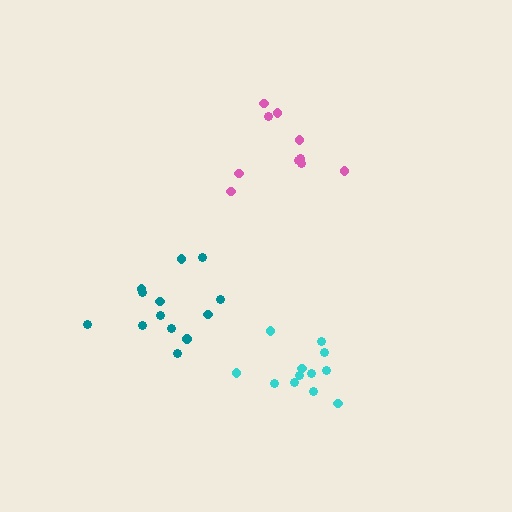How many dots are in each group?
Group 1: 13 dots, Group 2: 12 dots, Group 3: 10 dots (35 total).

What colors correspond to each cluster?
The clusters are colored: teal, cyan, pink.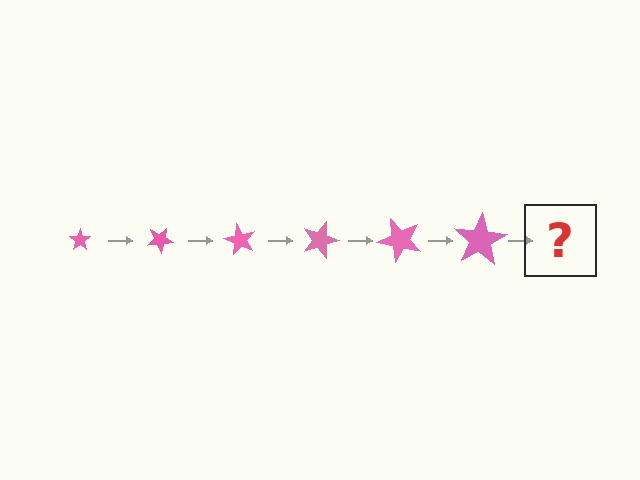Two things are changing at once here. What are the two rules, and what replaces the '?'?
The two rules are that the star grows larger each step and it rotates 30 degrees each step. The '?' should be a star, larger than the previous one and rotated 180 degrees from the start.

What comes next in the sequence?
The next element should be a star, larger than the previous one and rotated 180 degrees from the start.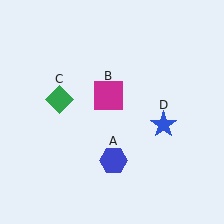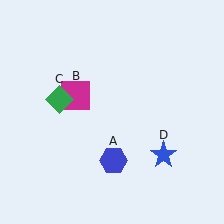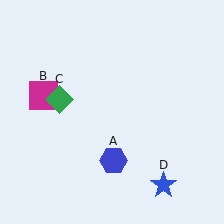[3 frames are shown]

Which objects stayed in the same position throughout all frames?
Blue hexagon (object A) and green diamond (object C) remained stationary.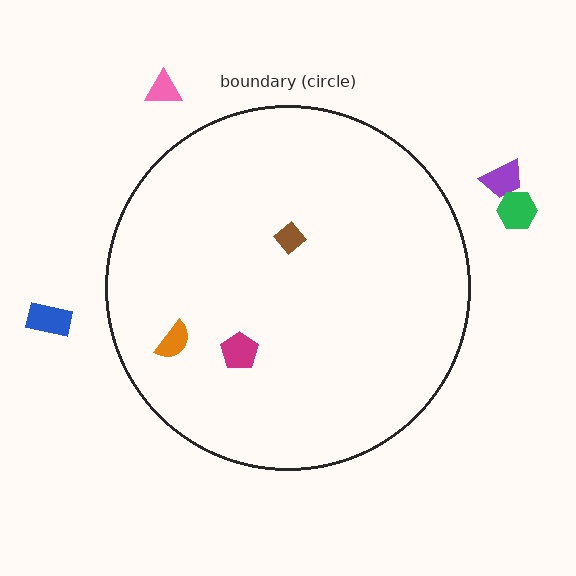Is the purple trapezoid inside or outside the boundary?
Outside.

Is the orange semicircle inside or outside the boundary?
Inside.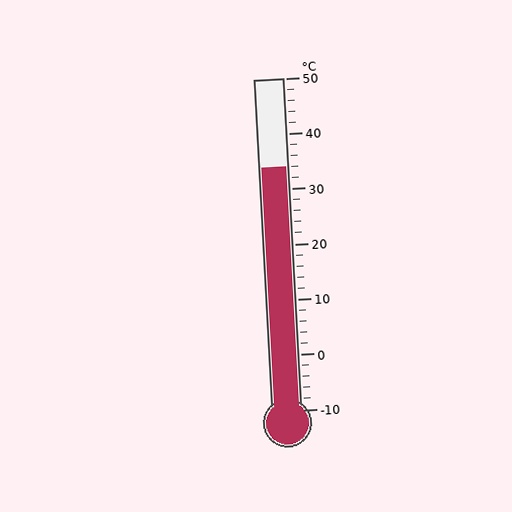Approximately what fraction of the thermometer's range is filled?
The thermometer is filled to approximately 75% of its range.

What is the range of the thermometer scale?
The thermometer scale ranges from -10°C to 50°C.